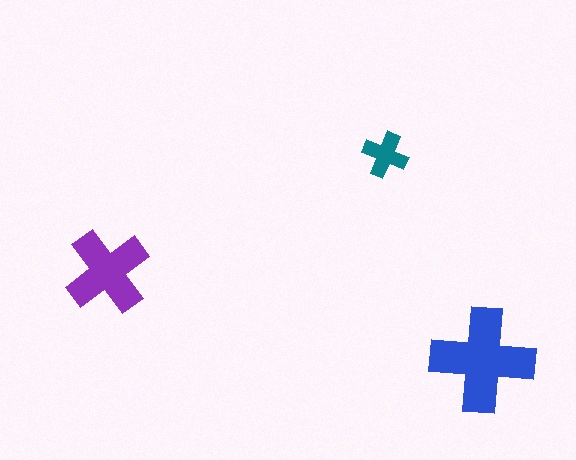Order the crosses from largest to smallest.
the blue one, the purple one, the teal one.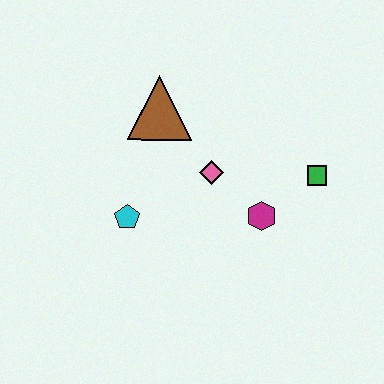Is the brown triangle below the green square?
No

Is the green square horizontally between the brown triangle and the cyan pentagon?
No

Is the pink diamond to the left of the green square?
Yes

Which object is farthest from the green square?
The cyan pentagon is farthest from the green square.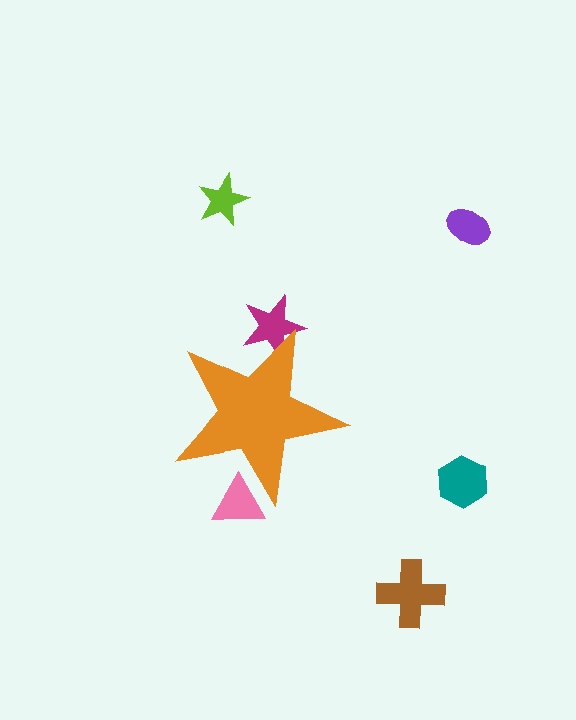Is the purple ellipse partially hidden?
No, the purple ellipse is fully visible.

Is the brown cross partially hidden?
No, the brown cross is fully visible.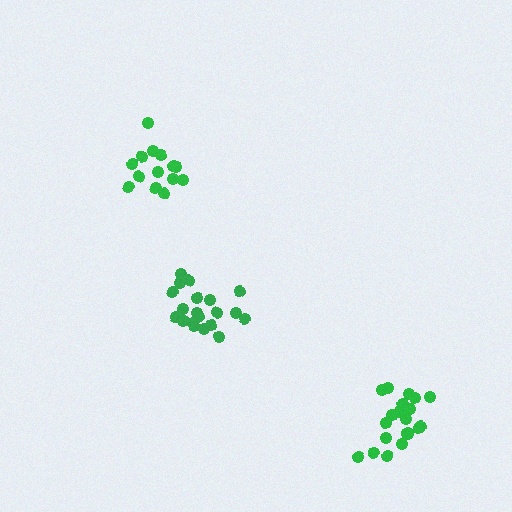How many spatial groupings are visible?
There are 3 spatial groupings.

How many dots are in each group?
Group 1: 20 dots, Group 2: 20 dots, Group 3: 14 dots (54 total).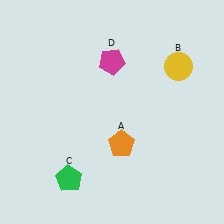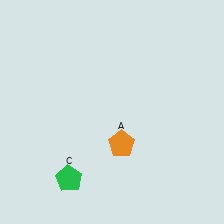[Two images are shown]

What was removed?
The yellow circle (B), the magenta pentagon (D) were removed in Image 2.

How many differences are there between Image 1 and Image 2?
There are 2 differences between the two images.